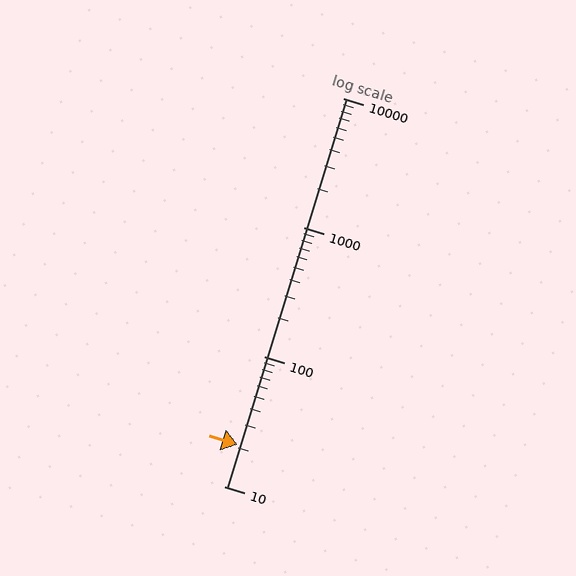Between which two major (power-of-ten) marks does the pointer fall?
The pointer is between 10 and 100.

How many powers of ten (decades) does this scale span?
The scale spans 3 decades, from 10 to 10000.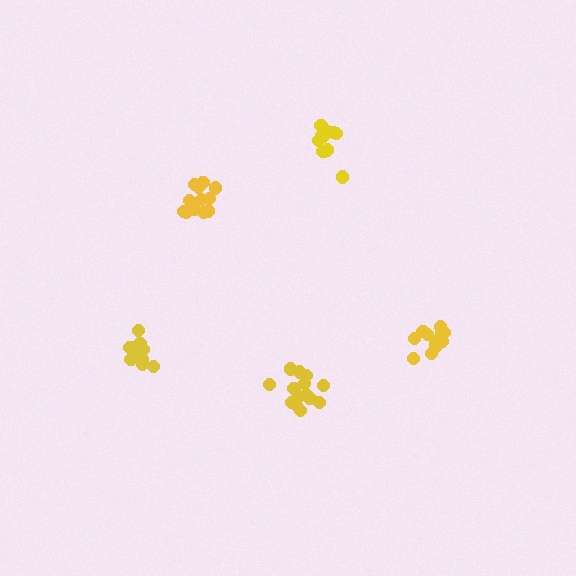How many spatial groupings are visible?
There are 5 spatial groupings.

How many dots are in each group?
Group 1: 14 dots, Group 2: 13 dots, Group 3: 11 dots, Group 4: 11 dots, Group 5: 11 dots (60 total).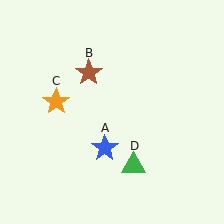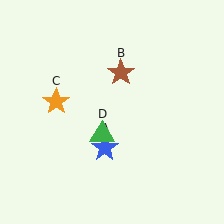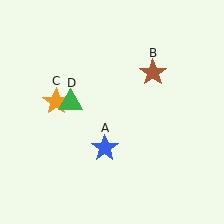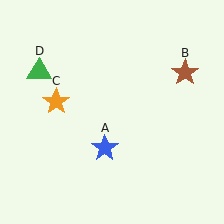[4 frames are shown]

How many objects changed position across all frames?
2 objects changed position: brown star (object B), green triangle (object D).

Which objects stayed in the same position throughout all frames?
Blue star (object A) and orange star (object C) remained stationary.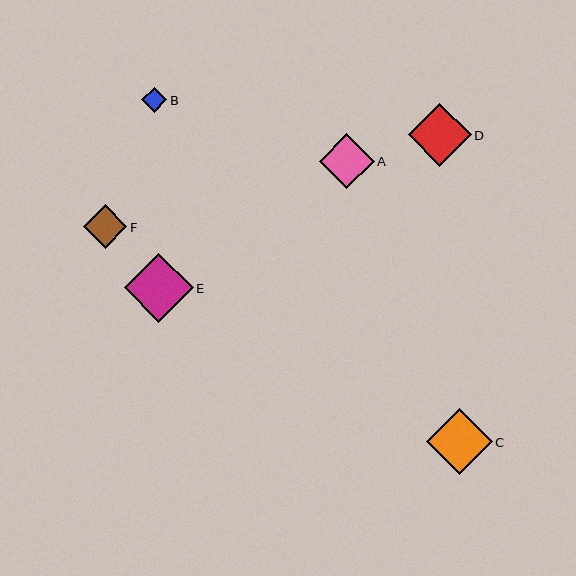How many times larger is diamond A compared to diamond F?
Diamond A is approximately 1.3 times the size of diamond F.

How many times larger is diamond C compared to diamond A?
Diamond C is approximately 1.2 times the size of diamond A.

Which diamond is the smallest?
Diamond B is the smallest with a size of approximately 25 pixels.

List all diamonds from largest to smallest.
From largest to smallest: E, C, D, A, F, B.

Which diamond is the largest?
Diamond E is the largest with a size of approximately 68 pixels.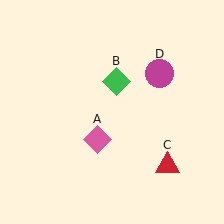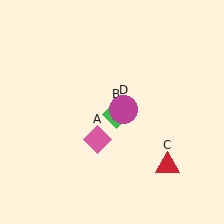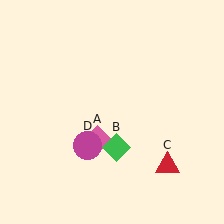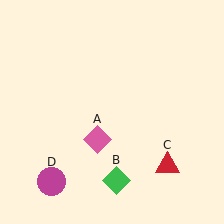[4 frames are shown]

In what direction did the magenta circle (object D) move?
The magenta circle (object D) moved down and to the left.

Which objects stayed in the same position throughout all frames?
Pink diamond (object A) and red triangle (object C) remained stationary.